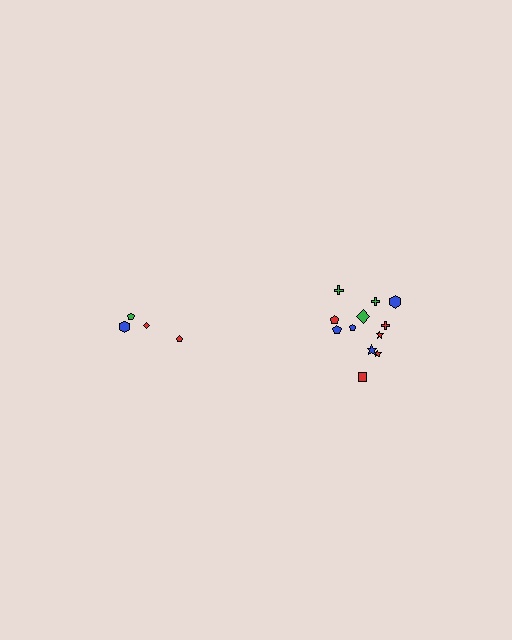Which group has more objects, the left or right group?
The right group.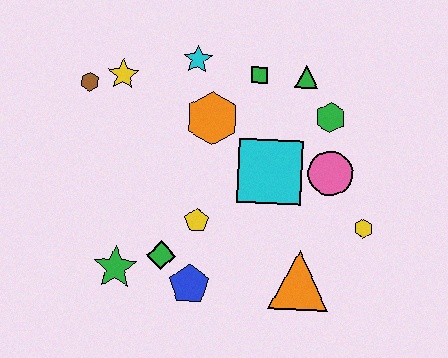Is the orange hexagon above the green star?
Yes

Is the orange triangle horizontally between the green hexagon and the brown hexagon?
Yes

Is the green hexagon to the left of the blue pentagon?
No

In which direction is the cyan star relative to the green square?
The cyan star is to the left of the green square.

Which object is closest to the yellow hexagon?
The pink circle is closest to the yellow hexagon.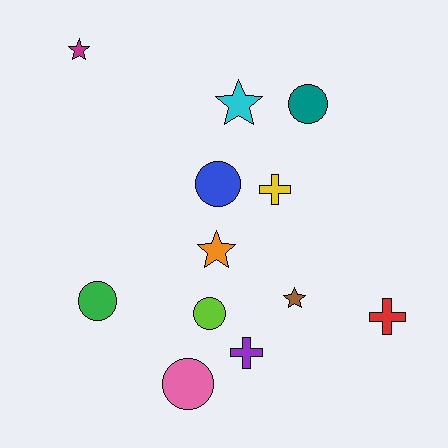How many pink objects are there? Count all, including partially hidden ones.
There is 1 pink object.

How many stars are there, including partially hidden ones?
There are 4 stars.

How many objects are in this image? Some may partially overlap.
There are 12 objects.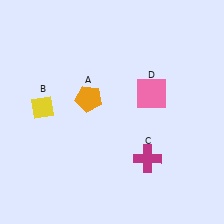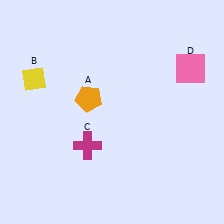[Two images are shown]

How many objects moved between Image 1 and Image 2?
3 objects moved between the two images.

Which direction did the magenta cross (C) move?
The magenta cross (C) moved left.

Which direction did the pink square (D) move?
The pink square (D) moved right.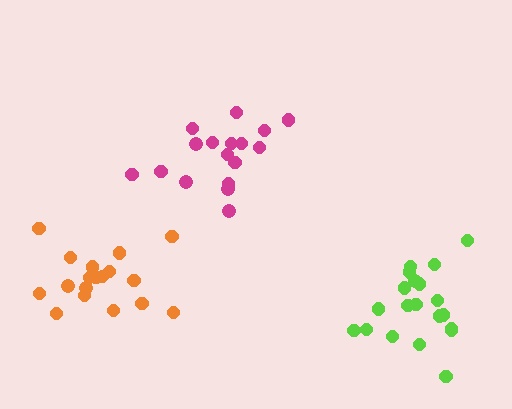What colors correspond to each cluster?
The clusters are colored: lime, magenta, orange.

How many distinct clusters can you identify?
There are 3 distinct clusters.